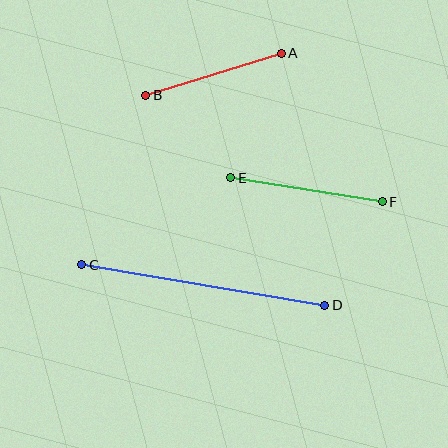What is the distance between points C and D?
The distance is approximately 246 pixels.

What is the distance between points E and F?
The distance is approximately 154 pixels.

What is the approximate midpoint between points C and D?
The midpoint is at approximately (203, 285) pixels.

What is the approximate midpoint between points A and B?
The midpoint is at approximately (214, 74) pixels.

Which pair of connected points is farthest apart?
Points C and D are farthest apart.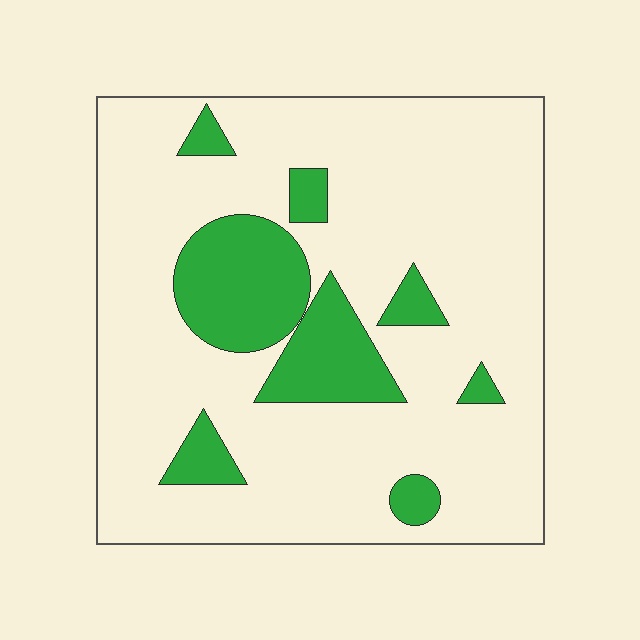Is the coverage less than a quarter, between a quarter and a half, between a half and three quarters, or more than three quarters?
Less than a quarter.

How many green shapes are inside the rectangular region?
8.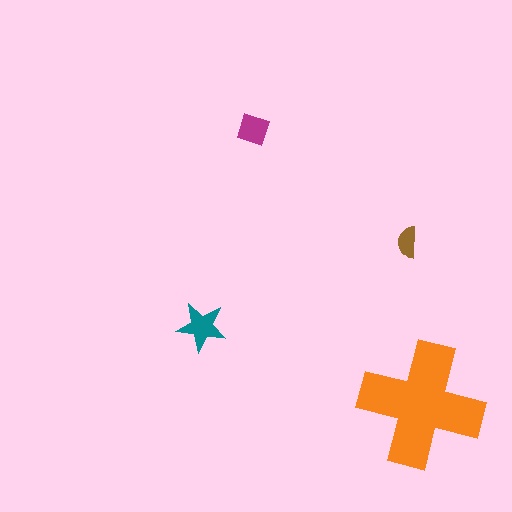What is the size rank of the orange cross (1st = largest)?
1st.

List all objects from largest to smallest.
The orange cross, the teal star, the magenta diamond, the brown semicircle.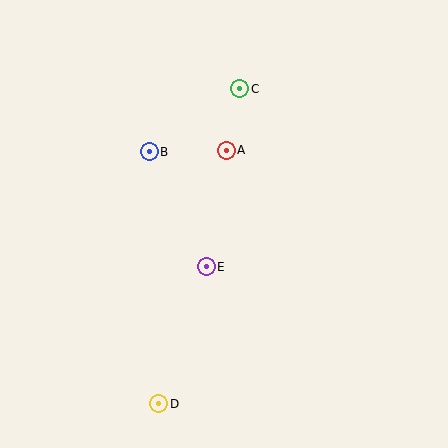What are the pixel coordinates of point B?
Point B is at (149, 152).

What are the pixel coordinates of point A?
Point A is at (226, 150).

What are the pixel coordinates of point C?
Point C is at (240, 89).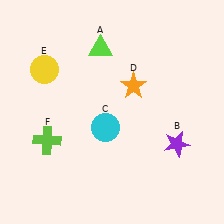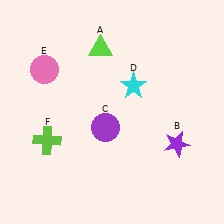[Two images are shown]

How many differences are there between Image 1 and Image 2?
There are 3 differences between the two images.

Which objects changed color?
C changed from cyan to purple. D changed from orange to cyan. E changed from yellow to pink.